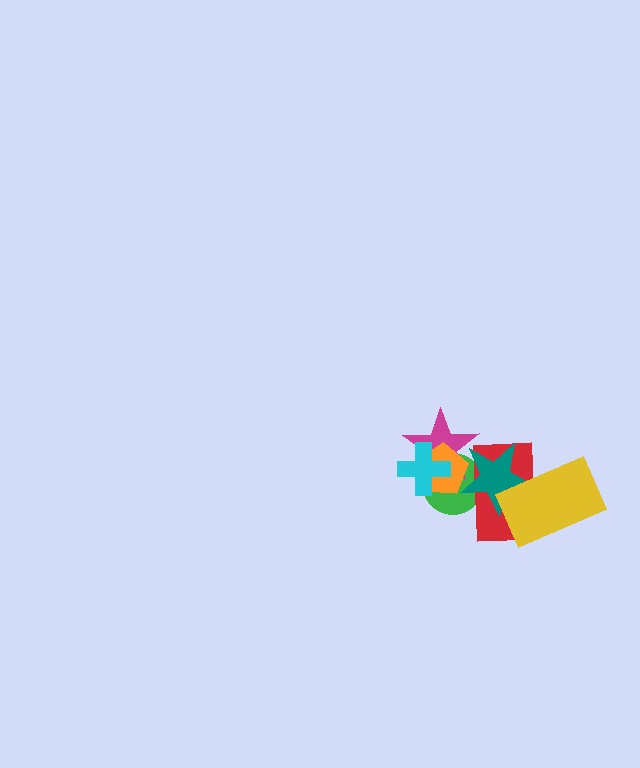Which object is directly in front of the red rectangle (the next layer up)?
The orange pentagon is directly in front of the red rectangle.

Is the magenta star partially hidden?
Yes, it is partially covered by another shape.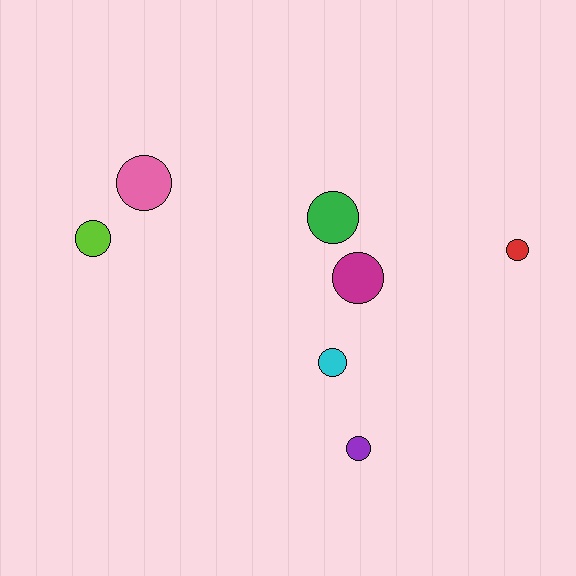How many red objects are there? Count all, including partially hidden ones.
There is 1 red object.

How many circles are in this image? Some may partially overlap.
There are 7 circles.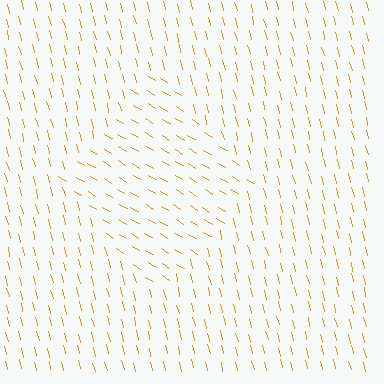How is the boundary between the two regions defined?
The boundary is defined purely by a change in line orientation (approximately 45 degrees difference). All lines are the same color and thickness.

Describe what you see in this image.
The image is filled with small orange line segments. A diamond region in the image has lines oriented differently from the surrounding lines, creating a visible texture boundary.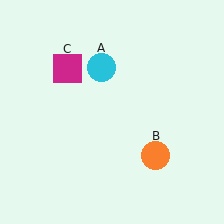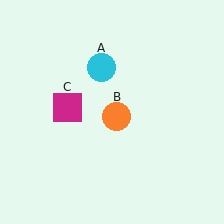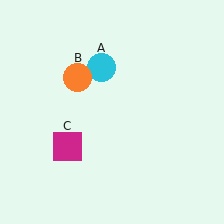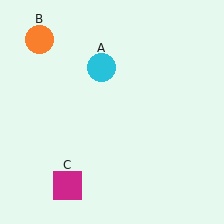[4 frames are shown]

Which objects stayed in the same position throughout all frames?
Cyan circle (object A) remained stationary.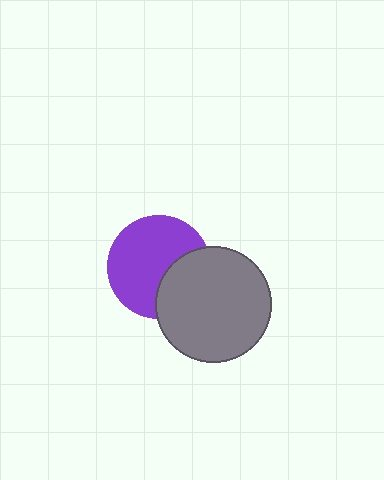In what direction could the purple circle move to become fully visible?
The purple circle could move left. That would shift it out from behind the gray circle entirely.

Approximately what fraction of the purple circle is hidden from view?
Roughly 32% of the purple circle is hidden behind the gray circle.